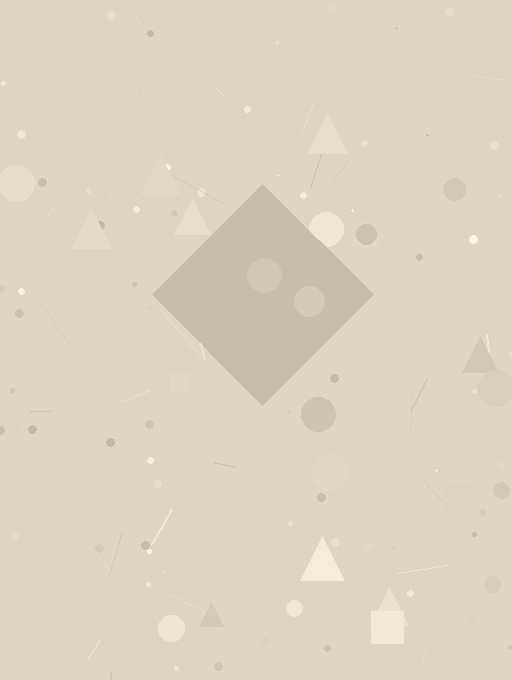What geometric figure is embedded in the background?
A diamond is embedded in the background.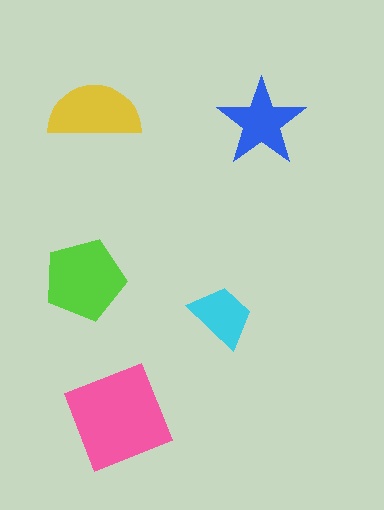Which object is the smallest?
The cyan trapezoid.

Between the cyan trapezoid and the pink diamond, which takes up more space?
The pink diamond.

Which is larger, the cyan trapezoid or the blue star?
The blue star.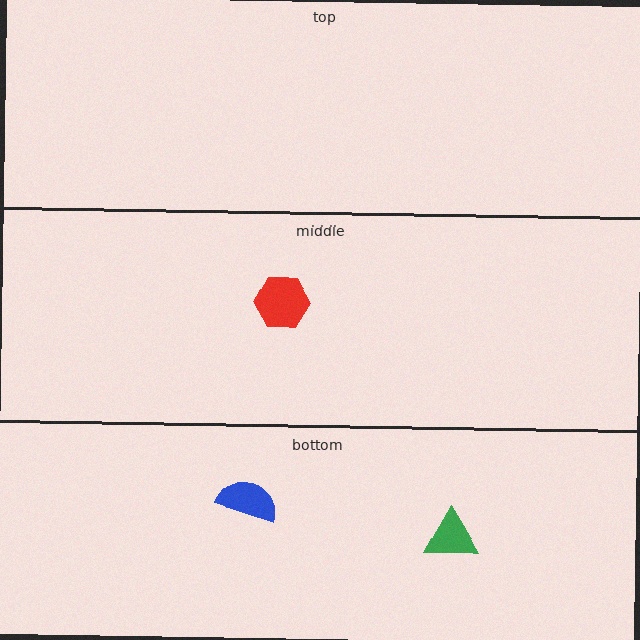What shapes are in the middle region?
The red hexagon.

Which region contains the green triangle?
The bottom region.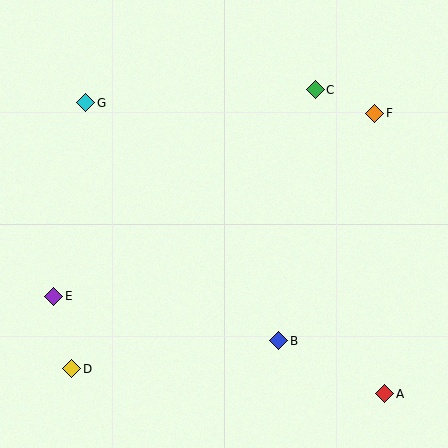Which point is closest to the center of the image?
Point B at (279, 341) is closest to the center.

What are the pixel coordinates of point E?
Point E is at (54, 296).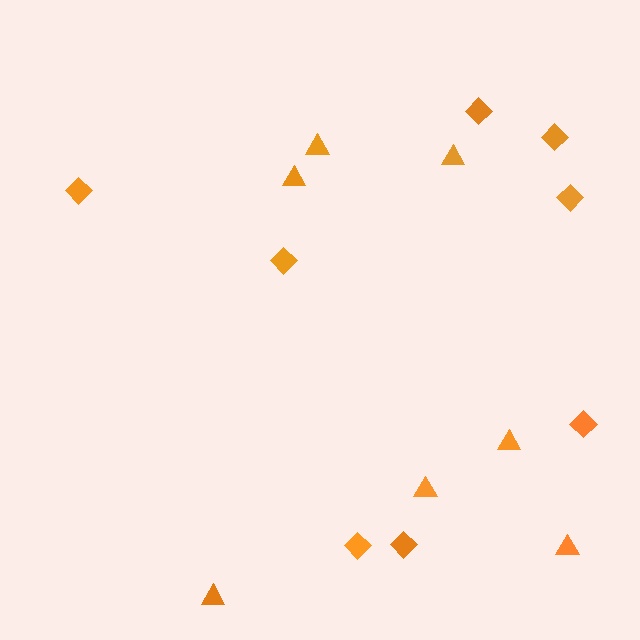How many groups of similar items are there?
There are 2 groups: one group of diamonds (8) and one group of triangles (7).